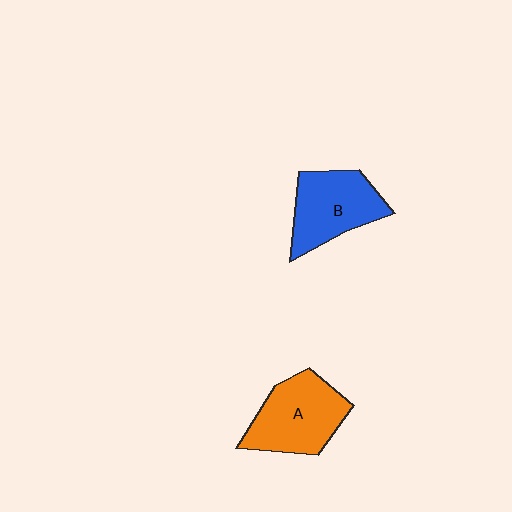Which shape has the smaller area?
Shape B (blue).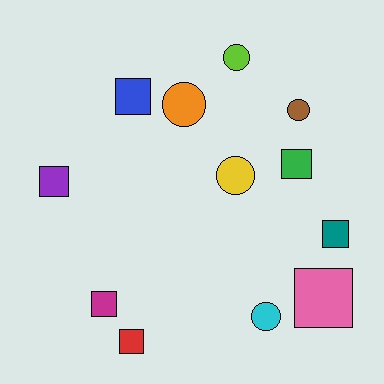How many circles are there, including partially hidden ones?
There are 5 circles.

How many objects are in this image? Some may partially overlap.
There are 12 objects.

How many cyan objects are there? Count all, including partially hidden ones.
There is 1 cyan object.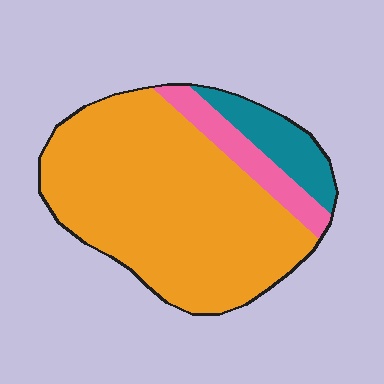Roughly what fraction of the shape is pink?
Pink takes up about one eighth (1/8) of the shape.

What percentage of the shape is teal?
Teal takes up less than a sixth of the shape.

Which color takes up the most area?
Orange, at roughly 75%.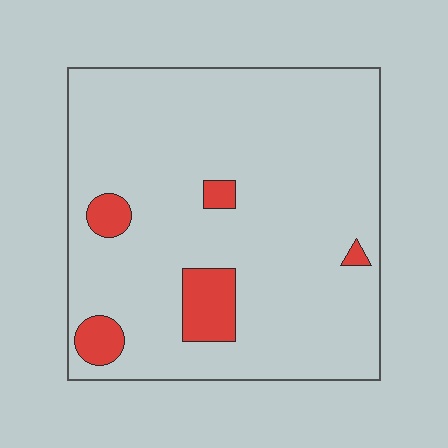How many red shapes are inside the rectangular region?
5.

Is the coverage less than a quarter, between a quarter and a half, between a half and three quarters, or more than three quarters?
Less than a quarter.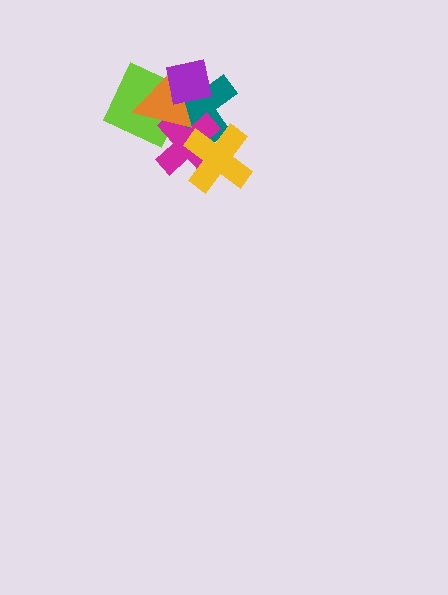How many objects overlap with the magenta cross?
4 objects overlap with the magenta cross.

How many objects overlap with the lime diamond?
4 objects overlap with the lime diamond.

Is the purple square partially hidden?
No, no other shape covers it.